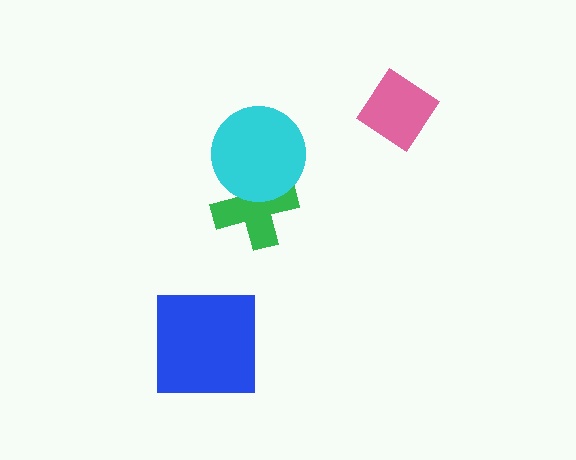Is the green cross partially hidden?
Yes, it is partially covered by another shape.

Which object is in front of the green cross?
The cyan circle is in front of the green cross.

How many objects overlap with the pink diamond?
0 objects overlap with the pink diamond.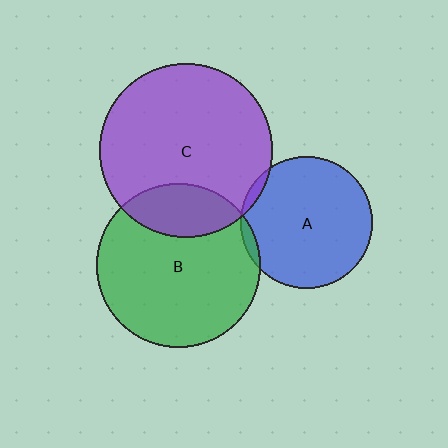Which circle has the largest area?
Circle C (purple).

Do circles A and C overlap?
Yes.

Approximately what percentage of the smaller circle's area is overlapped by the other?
Approximately 5%.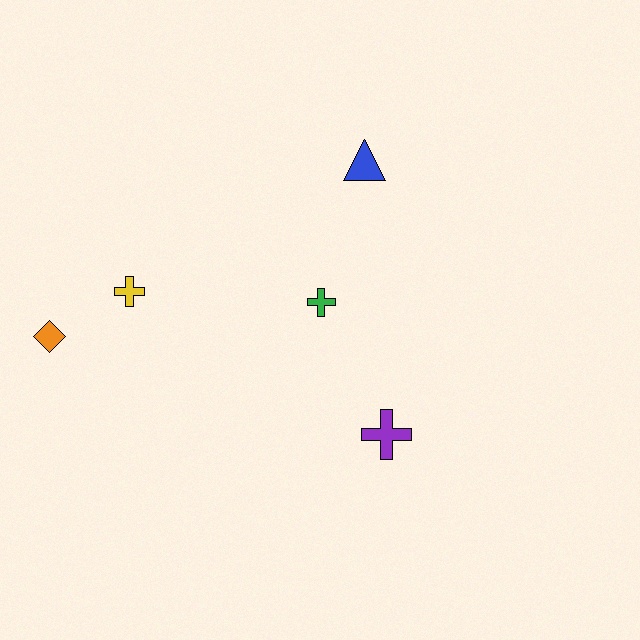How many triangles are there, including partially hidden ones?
There is 1 triangle.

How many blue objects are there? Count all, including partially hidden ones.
There is 1 blue object.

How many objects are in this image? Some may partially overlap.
There are 5 objects.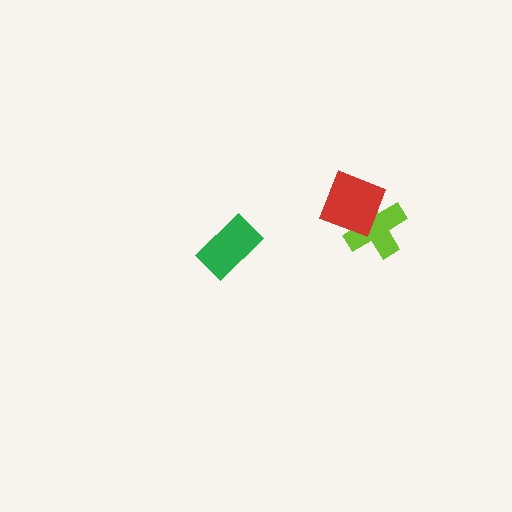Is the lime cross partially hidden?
Yes, it is partially covered by another shape.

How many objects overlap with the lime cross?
1 object overlaps with the lime cross.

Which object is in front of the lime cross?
The red diamond is in front of the lime cross.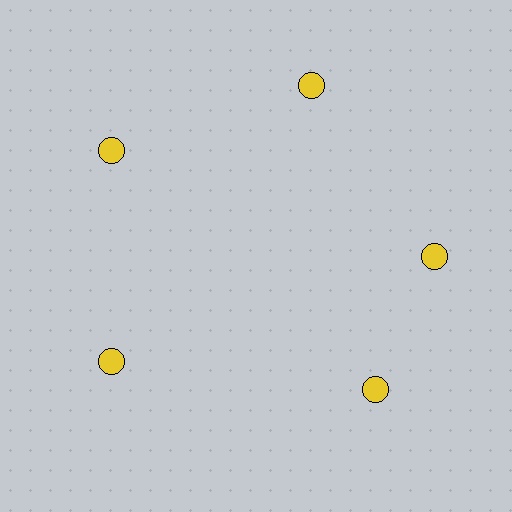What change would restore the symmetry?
The symmetry would be restored by rotating it back into even spacing with its neighbors so that all 5 circles sit at equal angles and equal distance from the center.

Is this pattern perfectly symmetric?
No. The 5 yellow circles are arranged in a ring, but one element near the 5 o'clock position is rotated out of alignment along the ring, breaking the 5-fold rotational symmetry.